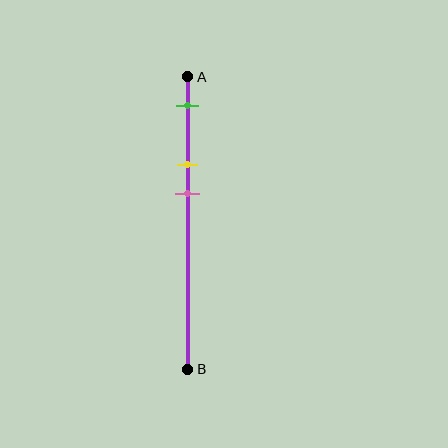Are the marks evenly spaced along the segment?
Yes, the marks are approximately evenly spaced.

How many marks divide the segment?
There are 3 marks dividing the segment.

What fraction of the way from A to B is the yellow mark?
The yellow mark is approximately 30% (0.3) of the way from A to B.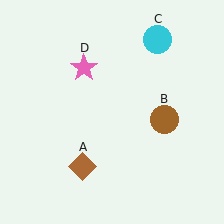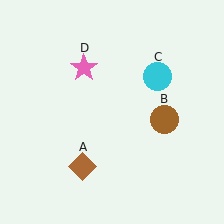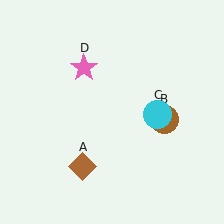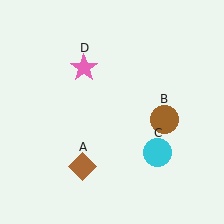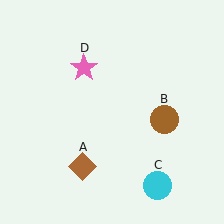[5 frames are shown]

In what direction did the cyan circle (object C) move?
The cyan circle (object C) moved down.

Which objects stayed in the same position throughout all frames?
Brown diamond (object A) and brown circle (object B) and pink star (object D) remained stationary.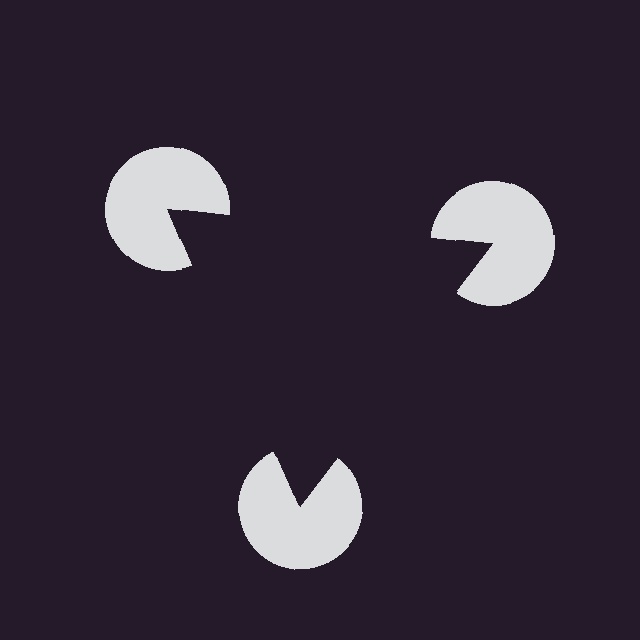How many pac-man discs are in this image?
There are 3 — one at each vertex of the illusory triangle.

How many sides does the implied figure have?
3 sides.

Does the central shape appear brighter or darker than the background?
It typically appears slightly darker than the background, even though no actual brightness change is drawn.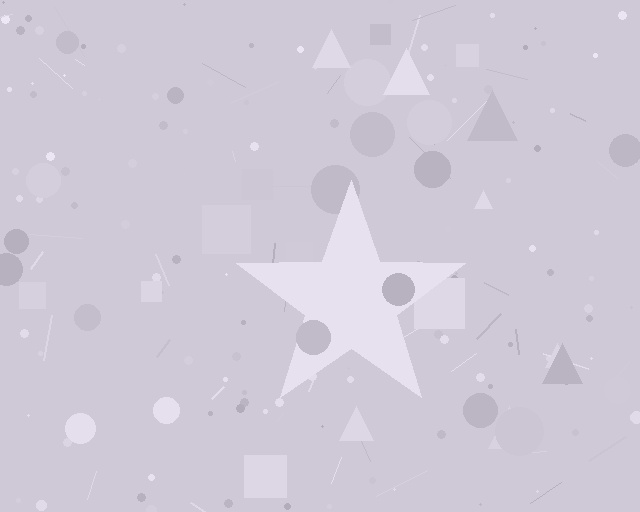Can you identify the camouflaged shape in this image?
The camouflaged shape is a star.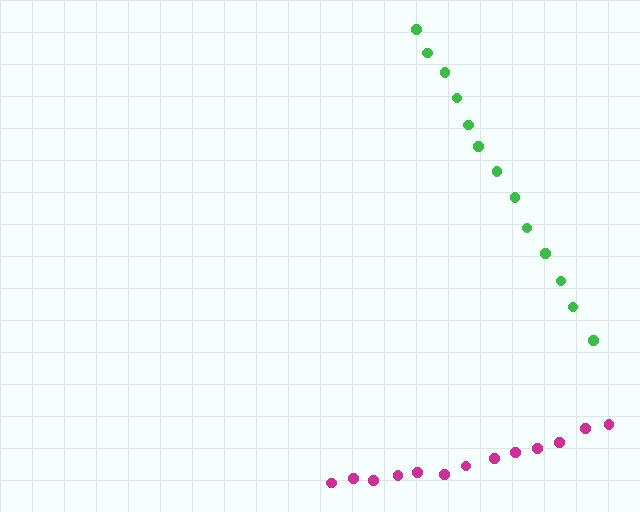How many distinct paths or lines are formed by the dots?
There are 2 distinct paths.